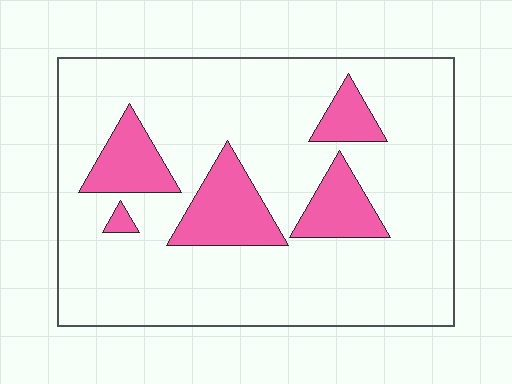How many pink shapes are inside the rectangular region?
5.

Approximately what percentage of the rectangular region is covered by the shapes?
Approximately 20%.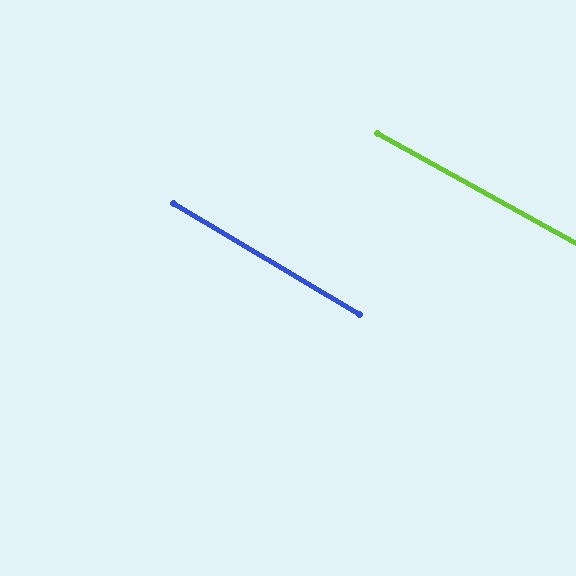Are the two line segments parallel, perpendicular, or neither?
Parallel — their directions differ by only 1.9°.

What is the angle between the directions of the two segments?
Approximately 2 degrees.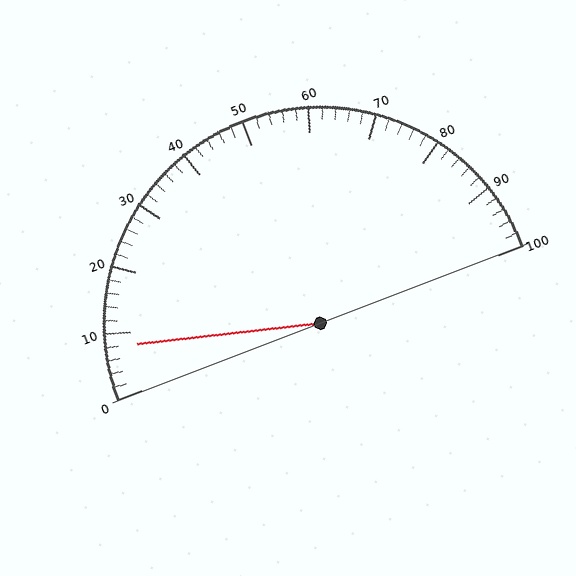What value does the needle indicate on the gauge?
The needle indicates approximately 8.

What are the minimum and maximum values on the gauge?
The gauge ranges from 0 to 100.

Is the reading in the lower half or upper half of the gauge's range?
The reading is in the lower half of the range (0 to 100).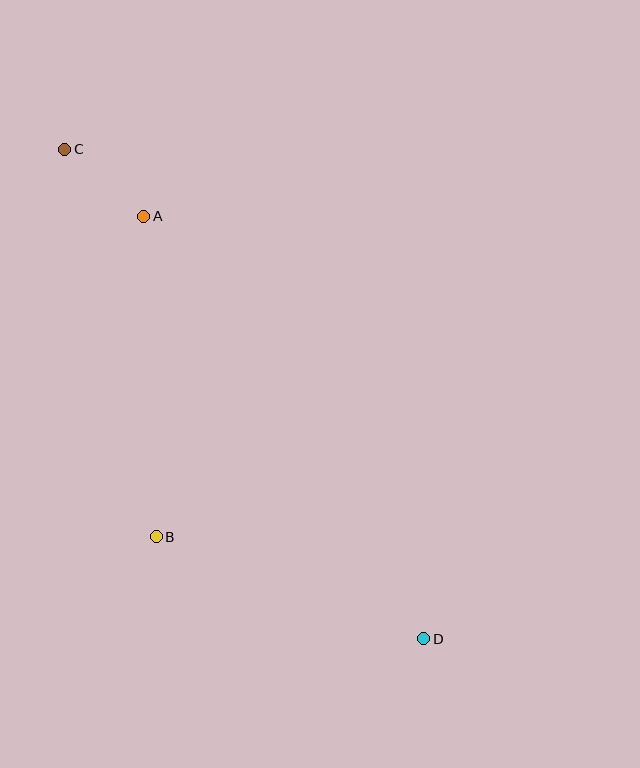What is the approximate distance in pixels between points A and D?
The distance between A and D is approximately 507 pixels.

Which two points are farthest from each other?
Points C and D are farthest from each other.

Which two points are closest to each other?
Points A and C are closest to each other.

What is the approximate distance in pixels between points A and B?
The distance between A and B is approximately 321 pixels.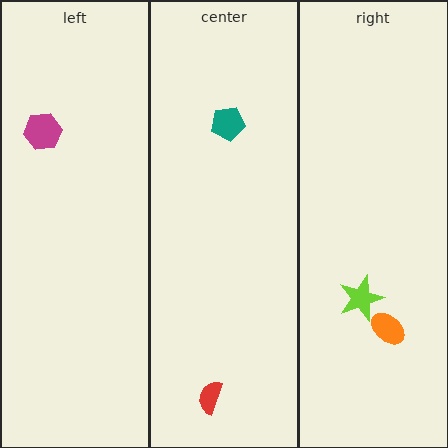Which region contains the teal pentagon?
The center region.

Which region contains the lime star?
The right region.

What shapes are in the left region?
The magenta hexagon.